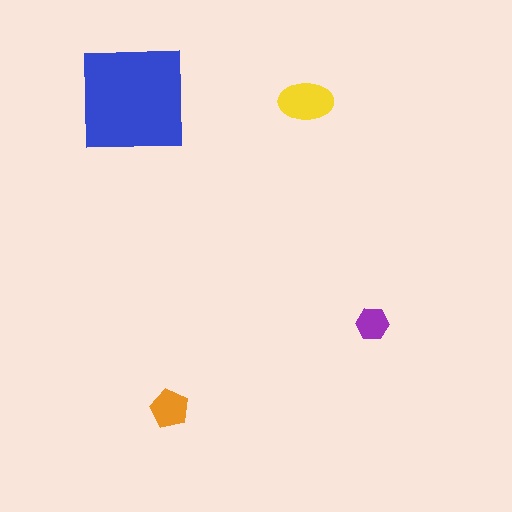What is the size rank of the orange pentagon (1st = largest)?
3rd.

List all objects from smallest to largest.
The purple hexagon, the orange pentagon, the yellow ellipse, the blue square.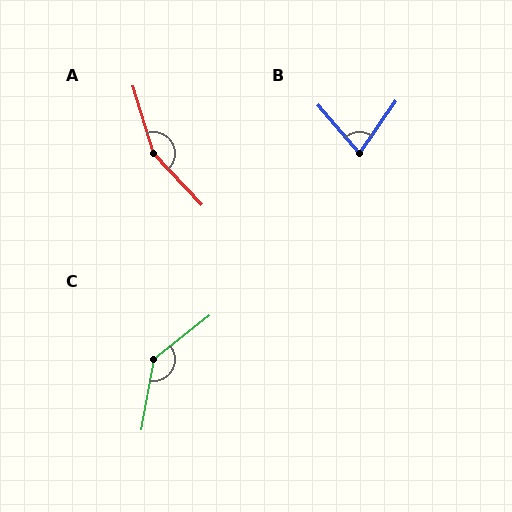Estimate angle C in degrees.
Approximately 139 degrees.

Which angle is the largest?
A, at approximately 154 degrees.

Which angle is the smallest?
B, at approximately 75 degrees.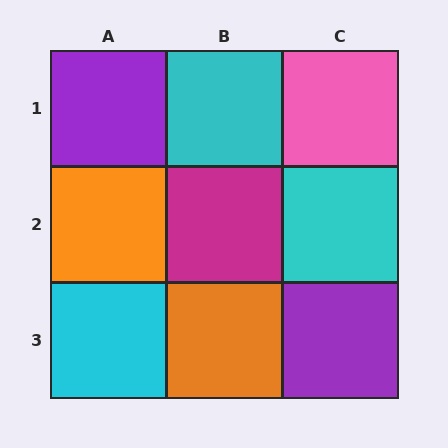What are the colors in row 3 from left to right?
Cyan, orange, purple.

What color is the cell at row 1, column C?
Pink.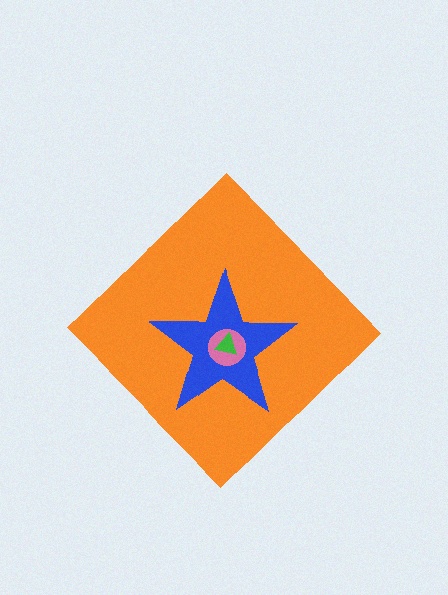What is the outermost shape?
The orange diamond.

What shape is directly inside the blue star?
The pink circle.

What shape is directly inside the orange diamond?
The blue star.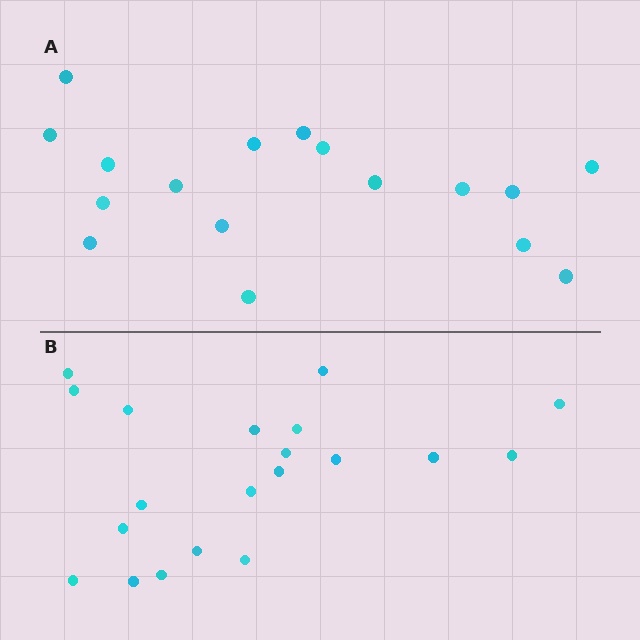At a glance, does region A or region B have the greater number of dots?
Region B (the bottom region) has more dots.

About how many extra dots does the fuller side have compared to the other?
Region B has just a few more — roughly 2 or 3 more dots than region A.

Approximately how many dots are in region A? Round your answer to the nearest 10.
About 20 dots. (The exact count is 17, which rounds to 20.)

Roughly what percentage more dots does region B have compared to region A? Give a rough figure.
About 20% more.